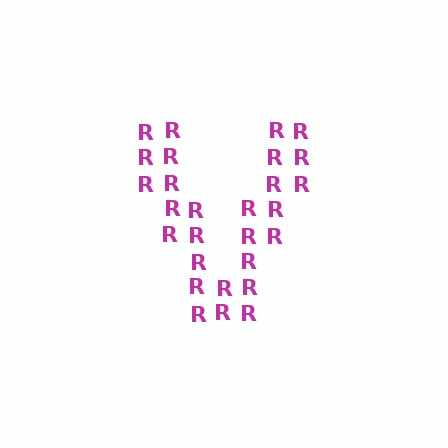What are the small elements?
The small elements are letter R's.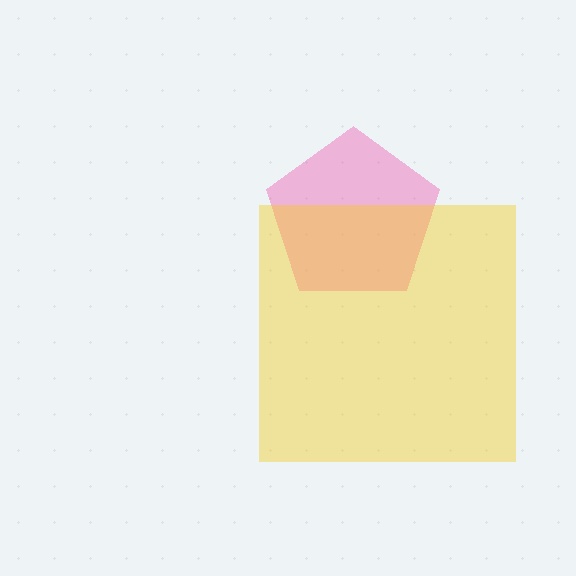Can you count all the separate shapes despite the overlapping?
Yes, there are 2 separate shapes.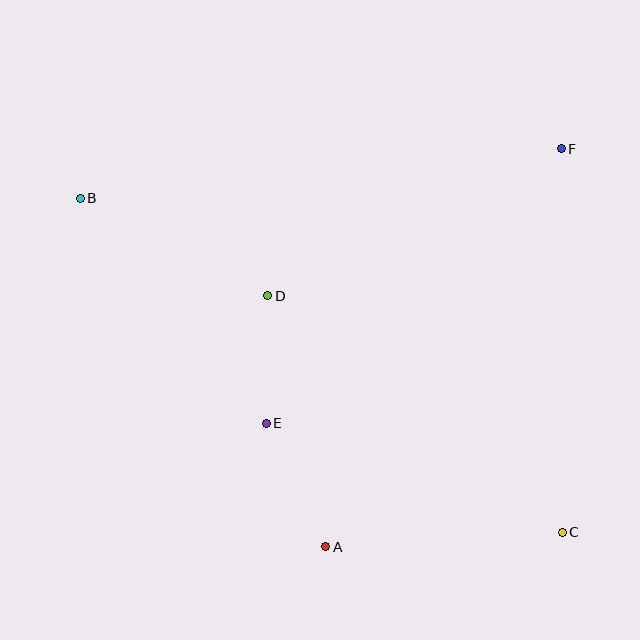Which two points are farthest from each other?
Points B and C are farthest from each other.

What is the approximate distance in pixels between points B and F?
The distance between B and F is approximately 484 pixels.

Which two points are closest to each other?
Points D and E are closest to each other.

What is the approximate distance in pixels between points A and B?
The distance between A and B is approximately 426 pixels.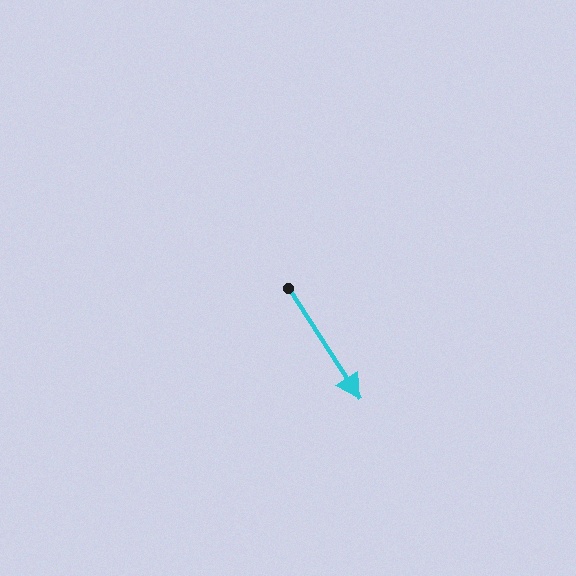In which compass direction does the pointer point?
Southeast.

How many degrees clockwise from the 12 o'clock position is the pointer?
Approximately 147 degrees.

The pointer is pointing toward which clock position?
Roughly 5 o'clock.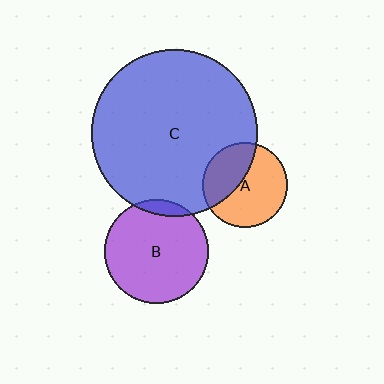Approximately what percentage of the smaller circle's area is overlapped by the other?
Approximately 40%.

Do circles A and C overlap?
Yes.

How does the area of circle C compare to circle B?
Approximately 2.6 times.